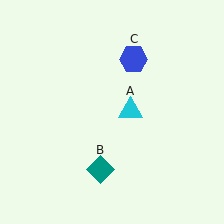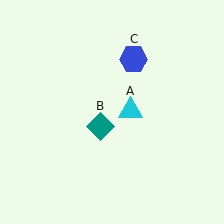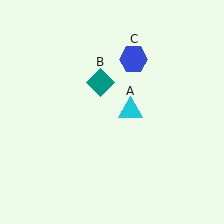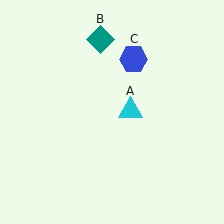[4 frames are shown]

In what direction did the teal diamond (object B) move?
The teal diamond (object B) moved up.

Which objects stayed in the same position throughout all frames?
Cyan triangle (object A) and blue hexagon (object C) remained stationary.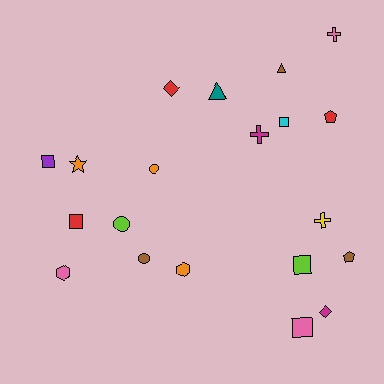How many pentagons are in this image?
There are 2 pentagons.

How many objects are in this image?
There are 20 objects.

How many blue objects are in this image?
There are no blue objects.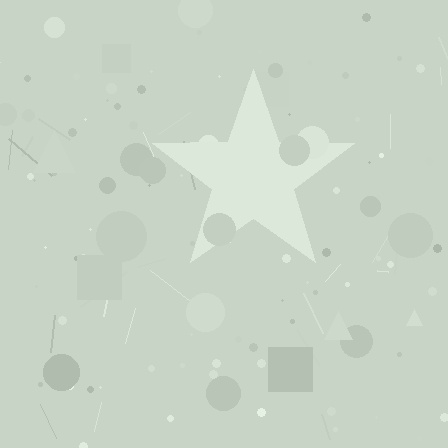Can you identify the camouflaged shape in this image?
The camouflaged shape is a star.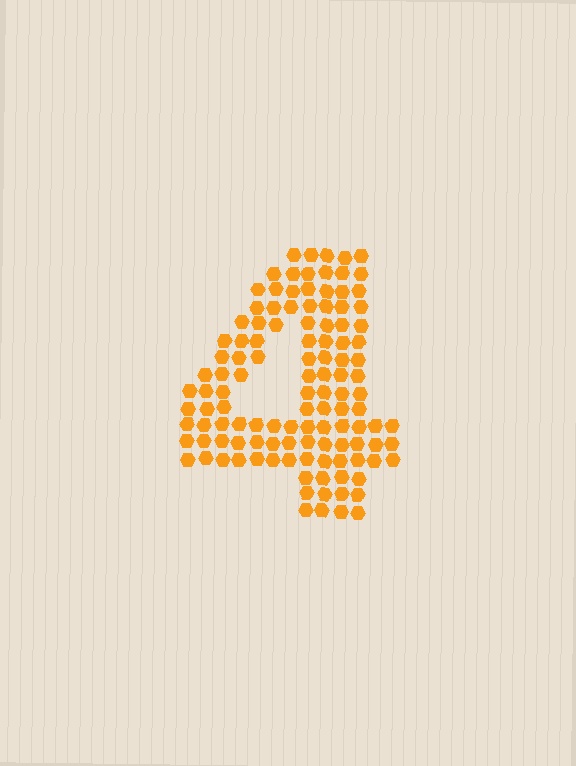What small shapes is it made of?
It is made of small hexagons.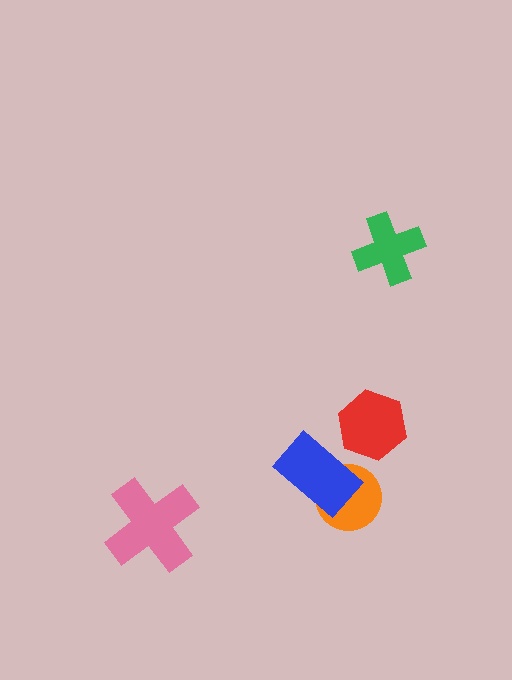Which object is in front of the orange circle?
The blue rectangle is in front of the orange circle.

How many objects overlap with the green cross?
0 objects overlap with the green cross.